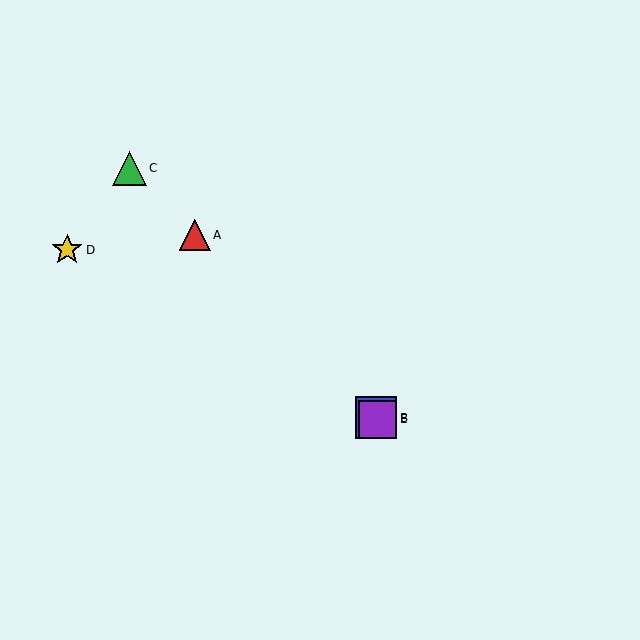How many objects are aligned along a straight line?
4 objects (A, B, C, E) are aligned along a straight line.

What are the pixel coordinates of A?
Object A is at (195, 235).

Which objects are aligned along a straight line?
Objects A, B, C, E are aligned along a straight line.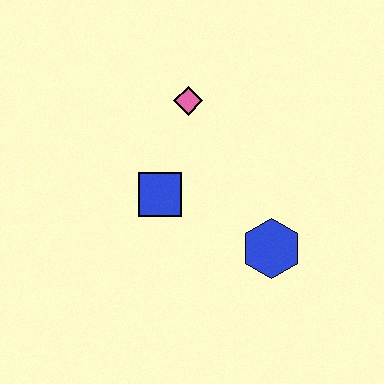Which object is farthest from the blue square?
The blue hexagon is farthest from the blue square.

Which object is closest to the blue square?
The pink diamond is closest to the blue square.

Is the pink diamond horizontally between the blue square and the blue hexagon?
Yes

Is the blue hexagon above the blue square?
No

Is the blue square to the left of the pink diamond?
Yes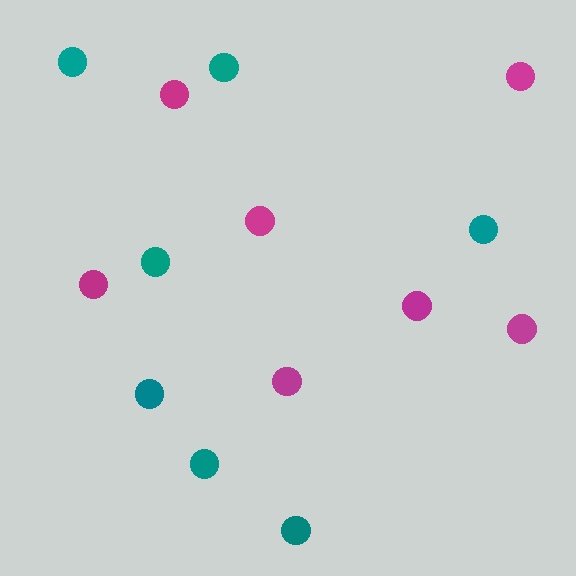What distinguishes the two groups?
There are 2 groups: one group of teal circles (7) and one group of magenta circles (7).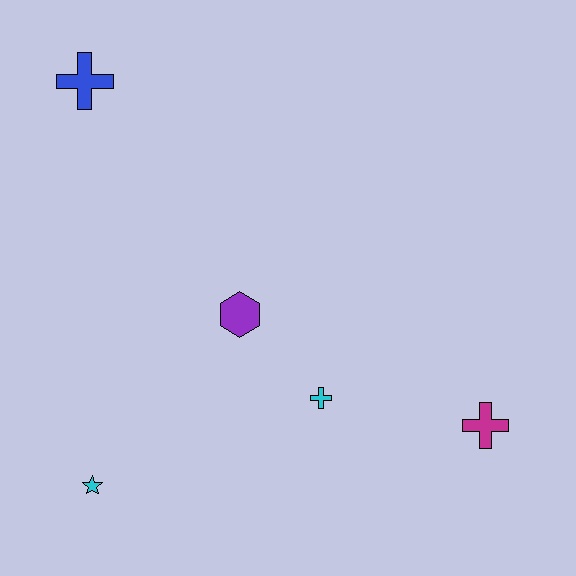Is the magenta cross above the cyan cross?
No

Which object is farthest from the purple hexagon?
The blue cross is farthest from the purple hexagon.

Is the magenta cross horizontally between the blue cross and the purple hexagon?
No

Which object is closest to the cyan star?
The purple hexagon is closest to the cyan star.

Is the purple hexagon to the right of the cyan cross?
No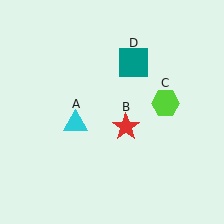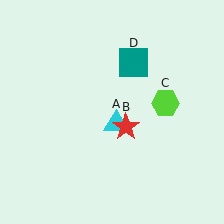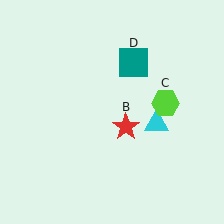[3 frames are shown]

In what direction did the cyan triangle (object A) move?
The cyan triangle (object A) moved right.